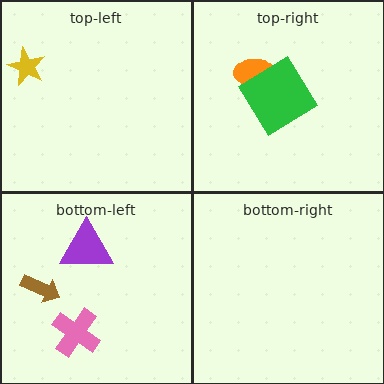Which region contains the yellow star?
The top-left region.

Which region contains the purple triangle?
The bottom-left region.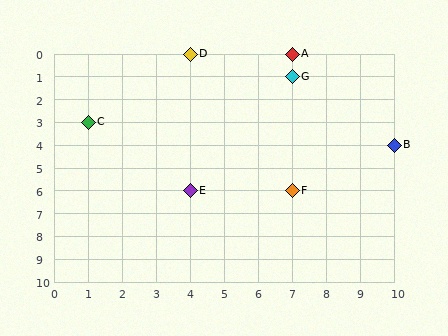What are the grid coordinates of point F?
Point F is at grid coordinates (7, 6).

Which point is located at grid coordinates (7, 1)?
Point G is at (7, 1).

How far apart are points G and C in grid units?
Points G and C are 6 columns and 2 rows apart (about 6.3 grid units diagonally).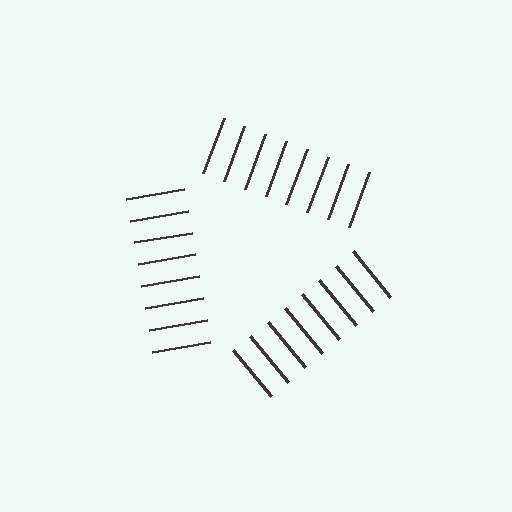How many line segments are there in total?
24 — 8 along each of the 3 edges.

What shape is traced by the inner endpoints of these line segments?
An illusory triangle — the line segments terminate on its edges but no continuous stroke is drawn.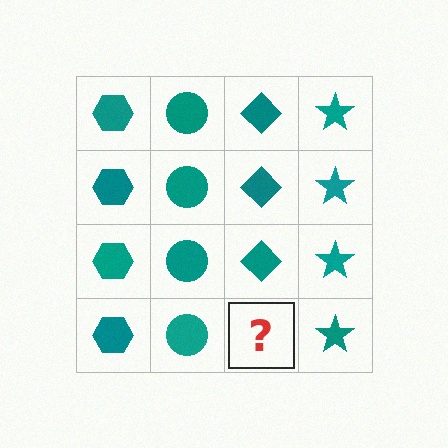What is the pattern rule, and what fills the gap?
The rule is that each column has a consistent shape. The gap should be filled with a teal diamond.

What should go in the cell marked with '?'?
The missing cell should contain a teal diamond.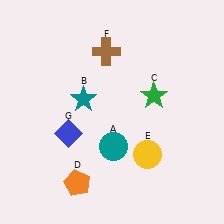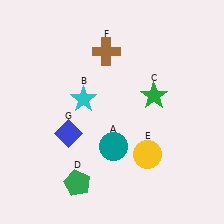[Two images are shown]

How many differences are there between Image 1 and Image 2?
There are 2 differences between the two images.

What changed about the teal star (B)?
In Image 1, B is teal. In Image 2, it changed to cyan.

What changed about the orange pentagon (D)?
In Image 1, D is orange. In Image 2, it changed to green.